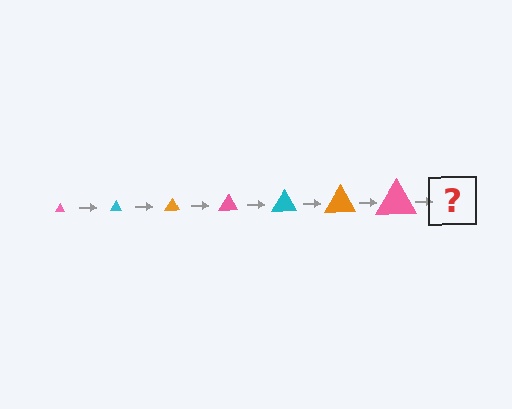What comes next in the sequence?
The next element should be a cyan triangle, larger than the previous one.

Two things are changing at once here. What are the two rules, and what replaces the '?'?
The two rules are that the triangle grows larger each step and the color cycles through pink, cyan, and orange. The '?' should be a cyan triangle, larger than the previous one.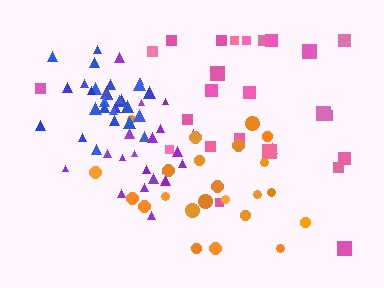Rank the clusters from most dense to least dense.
blue, purple, orange, pink.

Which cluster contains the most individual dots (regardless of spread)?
Blue (27).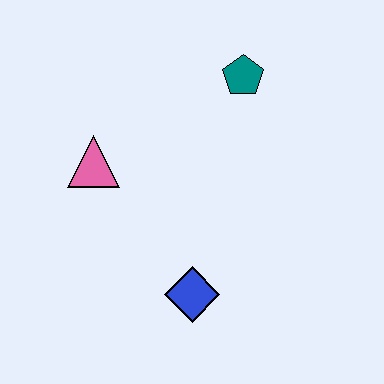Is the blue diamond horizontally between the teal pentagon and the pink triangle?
Yes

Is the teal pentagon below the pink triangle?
No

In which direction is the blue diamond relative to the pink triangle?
The blue diamond is below the pink triangle.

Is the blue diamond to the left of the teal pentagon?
Yes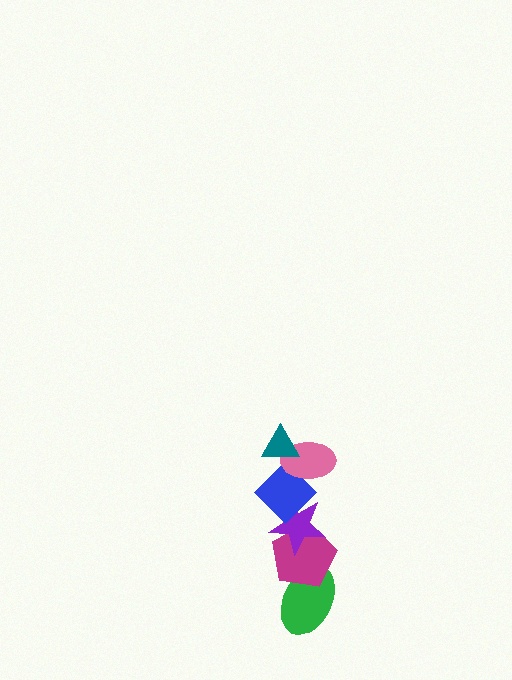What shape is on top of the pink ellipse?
The teal triangle is on top of the pink ellipse.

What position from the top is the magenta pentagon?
The magenta pentagon is 5th from the top.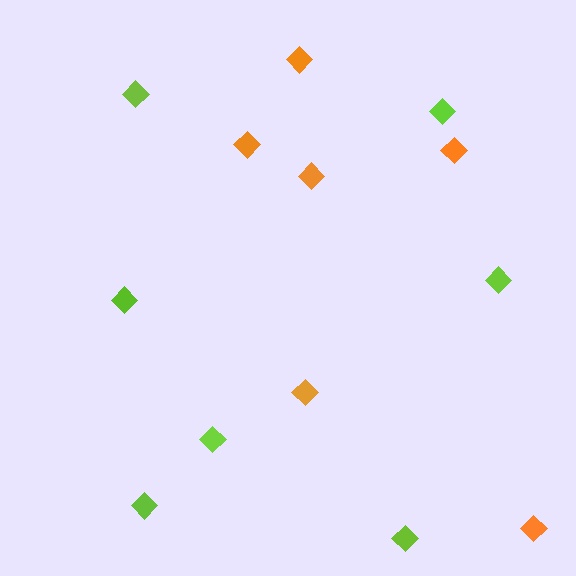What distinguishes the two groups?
There are 2 groups: one group of orange diamonds (6) and one group of lime diamonds (7).